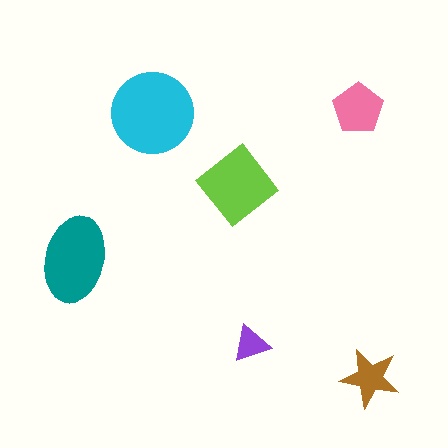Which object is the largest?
The cyan circle.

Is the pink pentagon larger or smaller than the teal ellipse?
Smaller.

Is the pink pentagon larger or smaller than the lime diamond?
Smaller.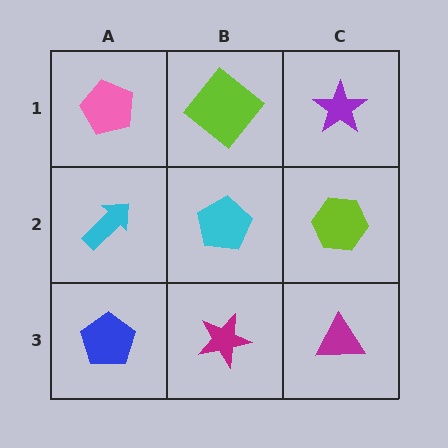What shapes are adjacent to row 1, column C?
A lime hexagon (row 2, column C), a lime diamond (row 1, column B).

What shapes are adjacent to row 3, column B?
A cyan pentagon (row 2, column B), a blue pentagon (row 3, column A), a magenta triangle (row 3, column C).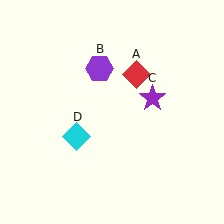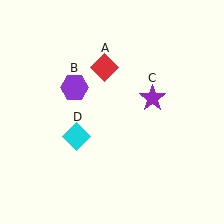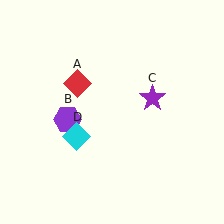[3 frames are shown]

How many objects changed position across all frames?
2 objects changed position: red diamond (object A), purple hexagon (object B).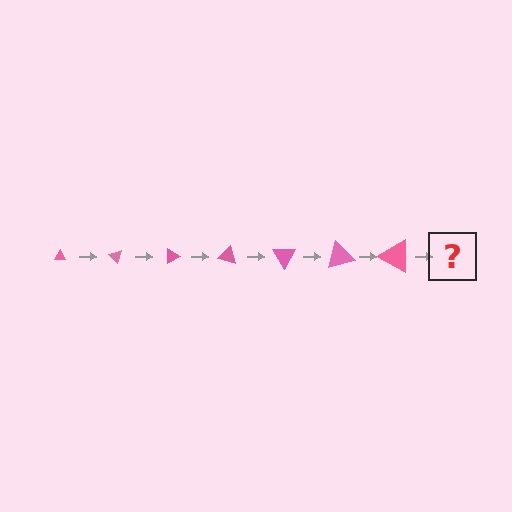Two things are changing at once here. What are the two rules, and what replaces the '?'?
The two rules are that the triangle grows larger each step and it rotates 45 degrees each step. The '?' should be a triangle, larger than the previous one and rotated 315 degrees from the start.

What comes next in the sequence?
The next element should be a triangle, larger than the previous one and rotated 315 degrees from the start.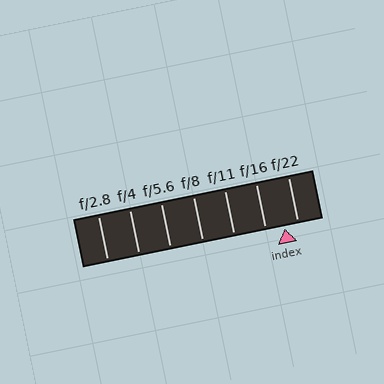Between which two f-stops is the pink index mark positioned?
The index mark is between f/16 and f/22.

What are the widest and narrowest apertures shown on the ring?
The widest aperture shown is f/2.8 and the narrowest is f/22.